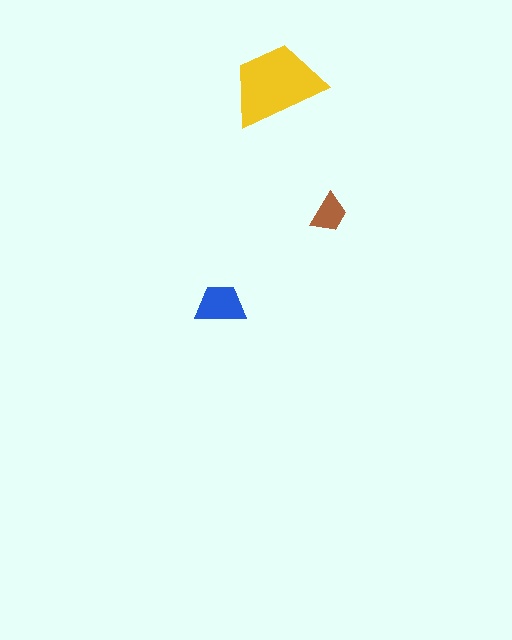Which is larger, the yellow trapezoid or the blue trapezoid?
The yellow one.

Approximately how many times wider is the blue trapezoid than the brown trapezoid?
About 1.5 times wider.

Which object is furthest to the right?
The brown trapezoid is rightmost.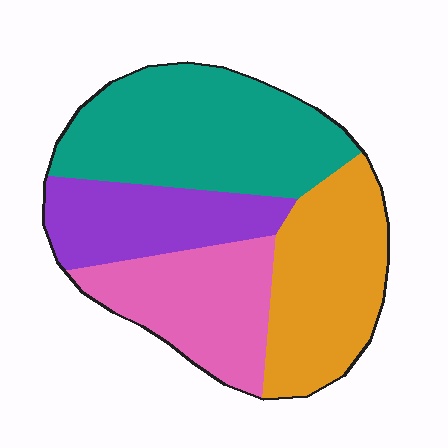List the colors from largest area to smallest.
From largest to smallest: teal, orange, pink, purple.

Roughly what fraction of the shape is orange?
Orange covers 26% of the shape.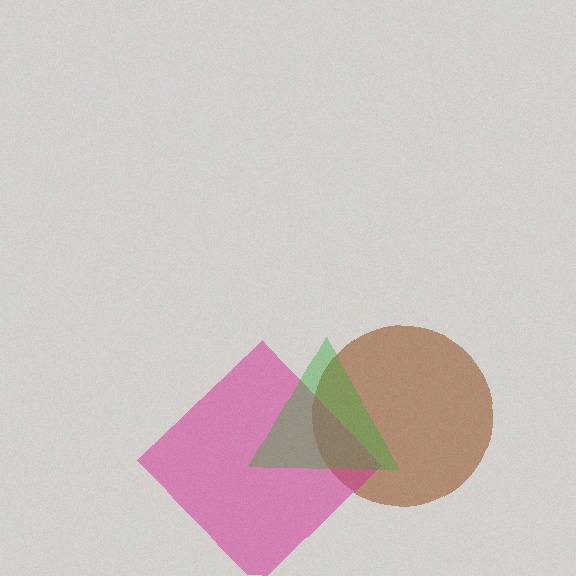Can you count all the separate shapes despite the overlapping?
Yes, there are 3 separate shapes.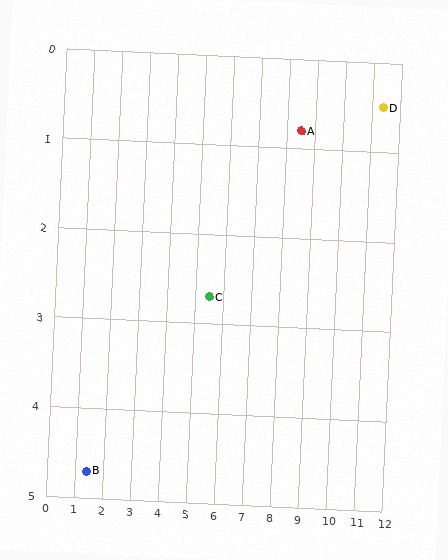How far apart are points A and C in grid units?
Points A and C are about 3.6 grid units apart.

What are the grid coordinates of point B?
Point B is at approximately (1.4, 4.7).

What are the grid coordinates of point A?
Point A is at approximately (8.5, 0.8).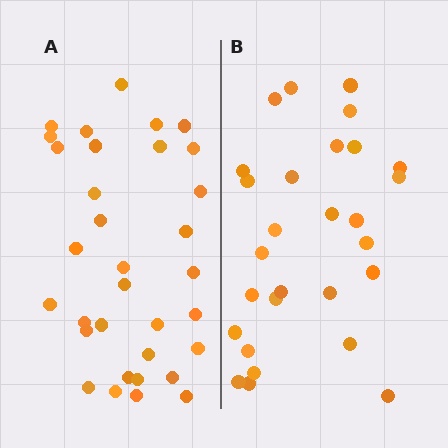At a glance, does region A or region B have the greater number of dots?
Region A (the left region) has more dots.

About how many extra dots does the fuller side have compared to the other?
Region A has about 5 more dots than region B.